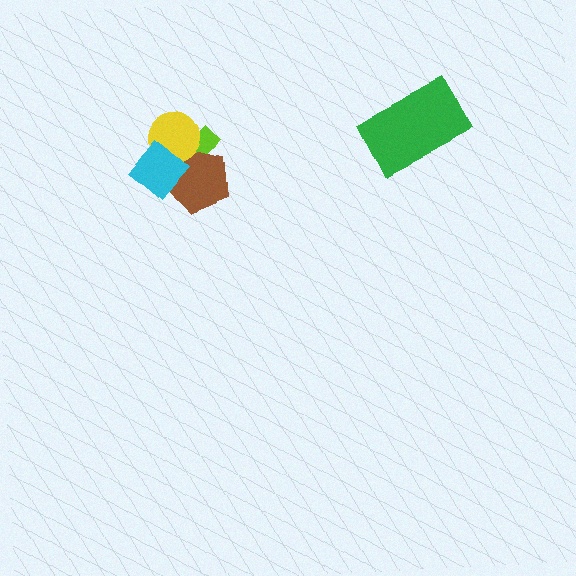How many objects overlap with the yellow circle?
3 objects overlap with the yellow circle.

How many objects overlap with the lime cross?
3 objects overlap with the lime cross.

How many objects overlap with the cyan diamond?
3 objects overlap with the cyan diamond.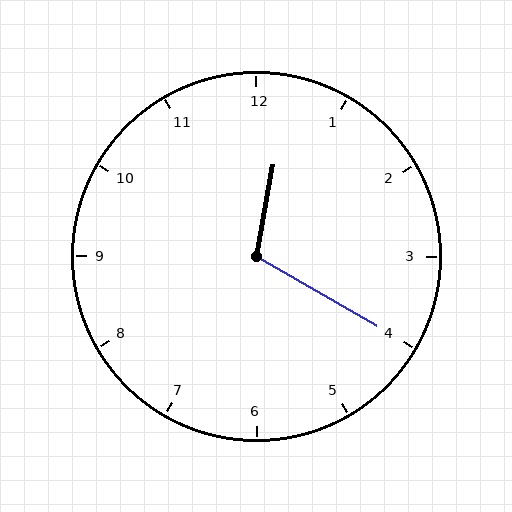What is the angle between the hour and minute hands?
Approximately 110 degrees.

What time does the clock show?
12:20.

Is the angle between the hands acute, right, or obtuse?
It is obtuse.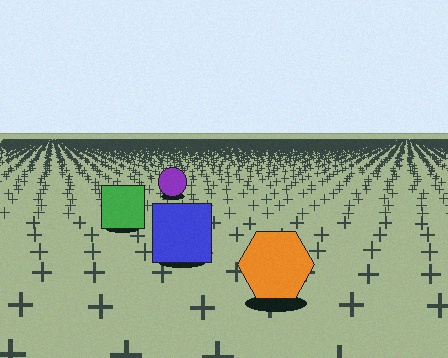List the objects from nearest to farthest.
From nearest to farthest: the orange hexagon, the blue square, the green square, the purple circle.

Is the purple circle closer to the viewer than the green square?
No. The green square is closer — you can tell from the texture gradient: the ground texture is coarser near it.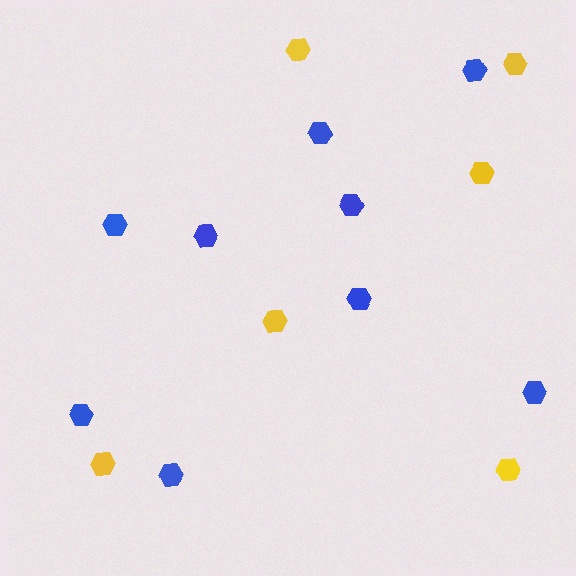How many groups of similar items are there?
There are 2 groups: one group of blue hexagons (9) and one group of yellow hexagons (6).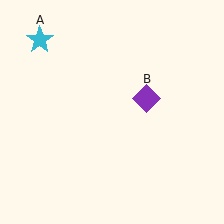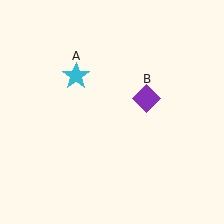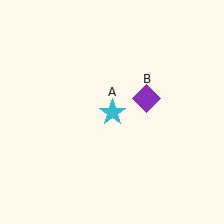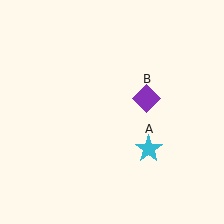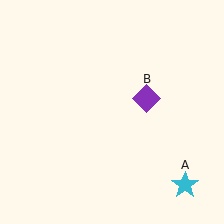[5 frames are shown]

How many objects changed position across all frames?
1 object changed position: cyan star (object A).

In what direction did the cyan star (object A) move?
The cyan star (object A) moved down and to the right.